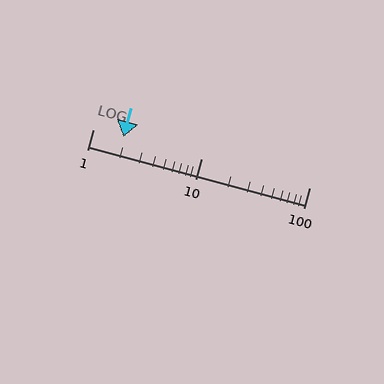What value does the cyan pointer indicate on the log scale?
The pointer indicates approximately 1.9.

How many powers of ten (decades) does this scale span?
The scale spans 2 decades, from 1 to 100.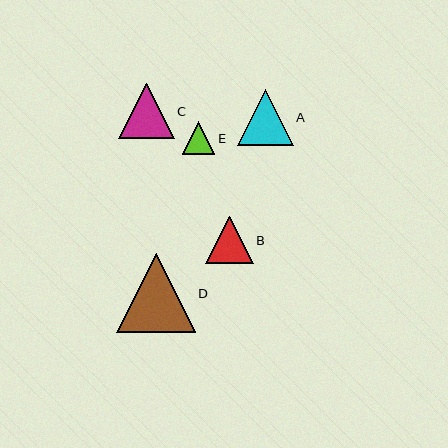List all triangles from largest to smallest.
From largest to smallest: D, C, A, B, E.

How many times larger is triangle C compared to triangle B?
Triangle C is approximately 1.2 times the size of triangle B.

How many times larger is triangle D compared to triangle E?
Triangle D is approximately 2.5 times the size of triangle E.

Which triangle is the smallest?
Triangle E is the smallest with a size of approximately 32 pixels.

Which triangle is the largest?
Triangle D is the largest with a size of approximately 79 pixels.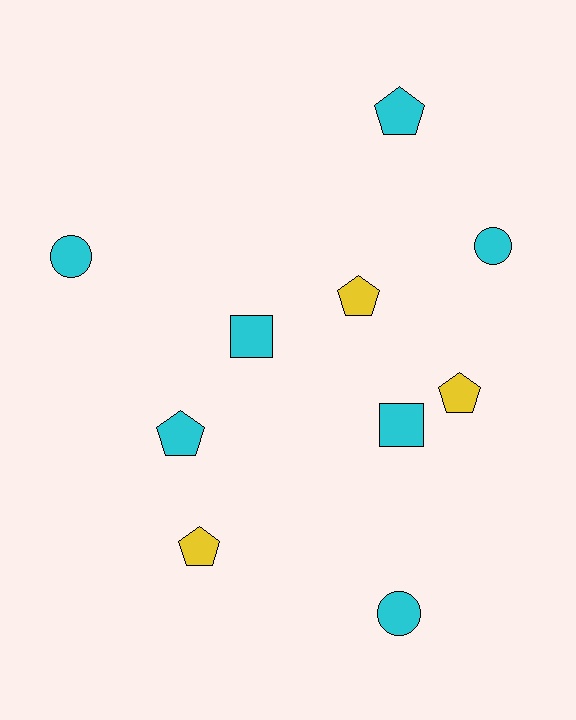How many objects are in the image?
There are 10 objects.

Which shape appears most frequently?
Pentagon, with 5 objects.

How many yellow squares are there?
There are no yellow squares.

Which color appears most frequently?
Cyan, with 7 objects.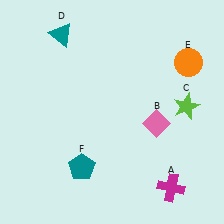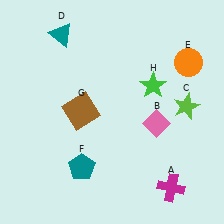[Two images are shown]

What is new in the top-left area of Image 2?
A brown square (G) was added in the top-left area of Image 2.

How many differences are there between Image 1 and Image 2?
There are 2 differences between the two images.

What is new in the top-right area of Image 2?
A green star (H) was added in the top-right area of Image 2.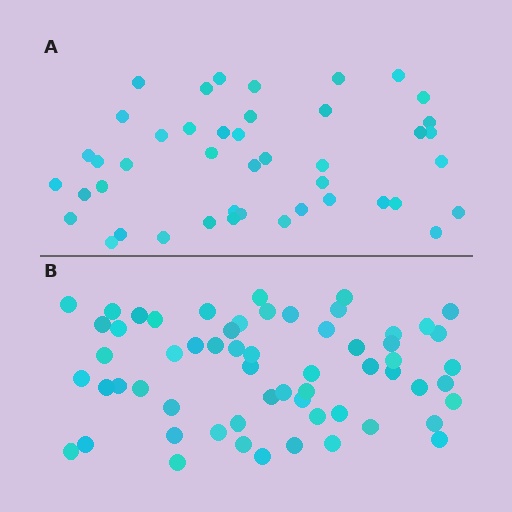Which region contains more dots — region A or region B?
Region B (the bottom region) has more dots.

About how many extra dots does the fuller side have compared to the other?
Region B has approximately 15 more dots than region A.